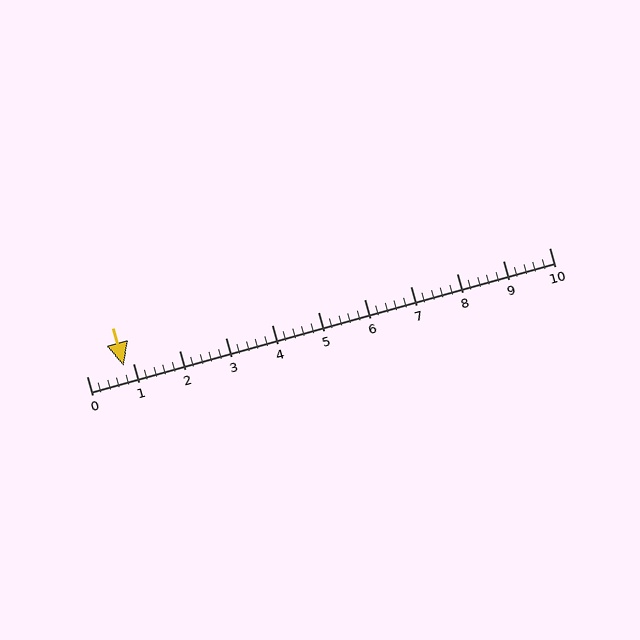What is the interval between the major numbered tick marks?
The major tick marks are spaced 1 units apart.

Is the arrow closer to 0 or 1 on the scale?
The arrow is closer to 1.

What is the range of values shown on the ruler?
The ruler shows values from 0 to 10.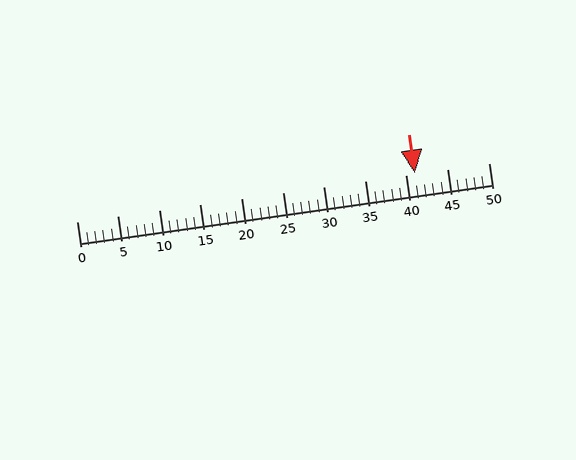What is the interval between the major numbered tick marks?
The major tick marks are spaced 5 units apart.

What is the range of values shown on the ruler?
The ruler shows values from 0 to 50.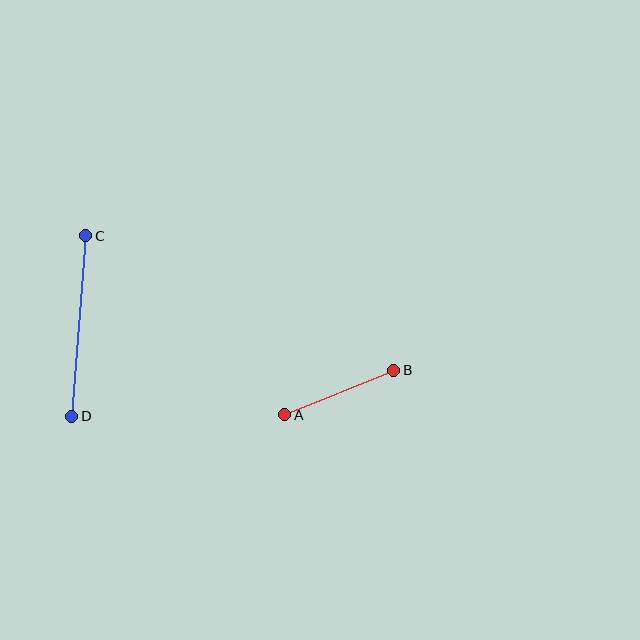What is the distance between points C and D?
The distance is approximately 181 pixels.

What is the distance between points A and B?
The distance is approximately 118 pixels.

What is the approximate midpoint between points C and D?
The midpoint is at approximately (79, 326) pixels.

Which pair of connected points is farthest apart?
Points C and D are farthest apart.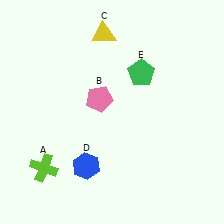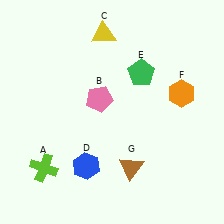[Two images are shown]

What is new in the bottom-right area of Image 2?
A brown triangle (G) was added in the bottom-right area of Image 2.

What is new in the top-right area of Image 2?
An orange hexagon (F) was added in the top-right area of Image 2.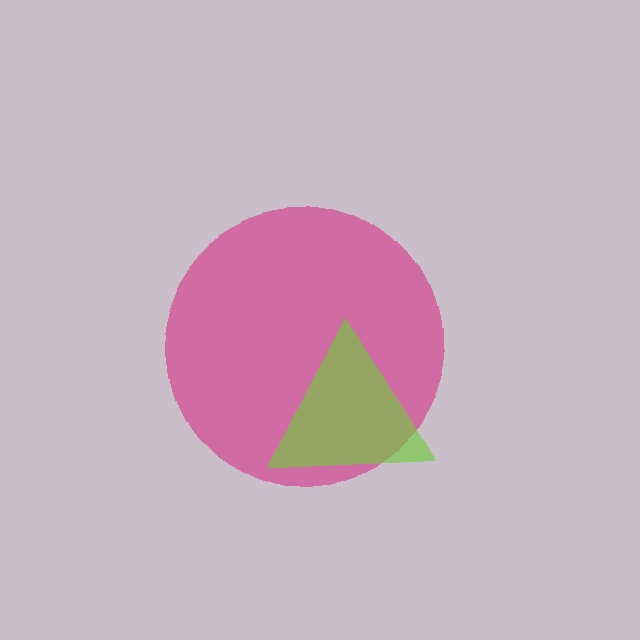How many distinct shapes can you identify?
There are 2 distinct shapes: a magenta circle, a lime triangle.